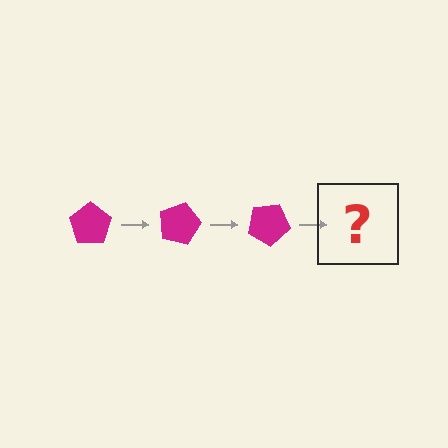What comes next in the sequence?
The next element should be a magenta pentagon rotated 45 degrees.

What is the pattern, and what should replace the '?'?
The pattern is that the pentagon rotates 15 degrees each step. The '?' should be a magenta pentagon rotated 45 degrees.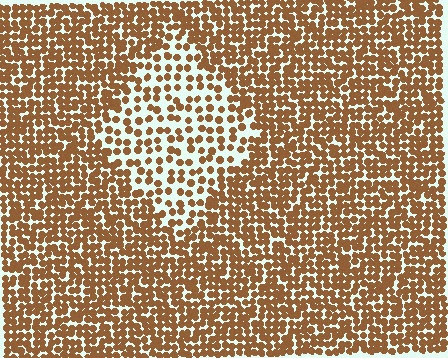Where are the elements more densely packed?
The elements are more densely packed outside the diamond boundary.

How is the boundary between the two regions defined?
The boundary is defined by a change in element density (approximately 2.0x ratio). All elements are the same color, size, and shape.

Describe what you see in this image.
The image contains small brown elements arranged at two different densities. A diamond-shaped region is visible where the elements are less densely packed than the surrounding area.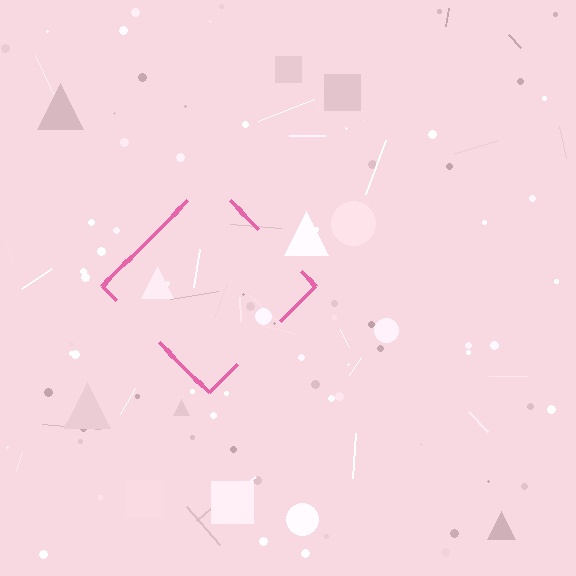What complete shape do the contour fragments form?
The contour fragments form a diamond.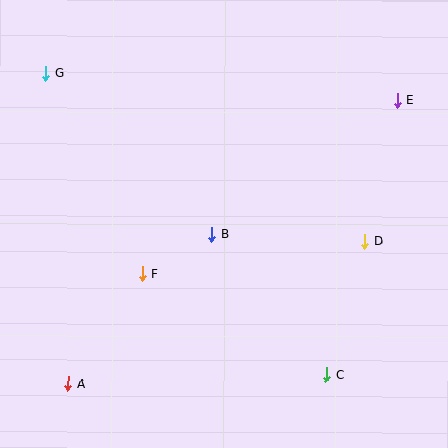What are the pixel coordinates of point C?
Point C is at (326, 375).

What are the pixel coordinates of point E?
Point E is at (398, 100).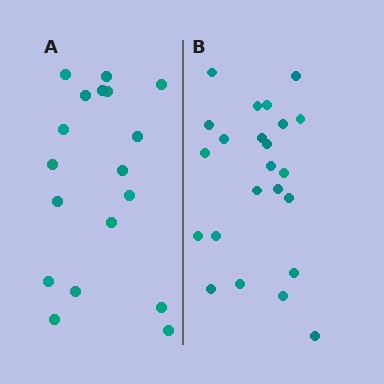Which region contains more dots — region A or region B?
Region B (the right region) has more dots.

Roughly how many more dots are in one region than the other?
Region B has about 5 more dots than region A.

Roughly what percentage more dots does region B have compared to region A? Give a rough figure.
About 30% more.